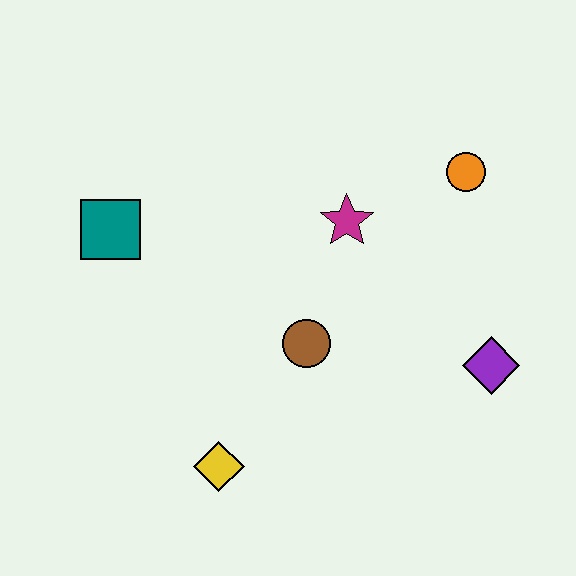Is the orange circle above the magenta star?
Yes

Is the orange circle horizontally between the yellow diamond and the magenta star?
No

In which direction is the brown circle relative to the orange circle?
The brown circle is below the orange circle.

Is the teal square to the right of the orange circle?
No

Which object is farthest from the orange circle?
The yellow diamond is farthest from the orange circle.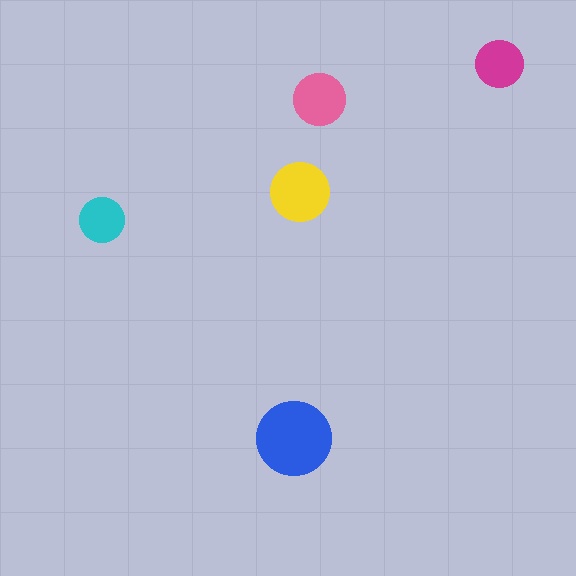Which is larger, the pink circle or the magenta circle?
The pink one.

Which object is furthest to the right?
The magenta circle is rightmost.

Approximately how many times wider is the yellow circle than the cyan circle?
About 1.5 times wider.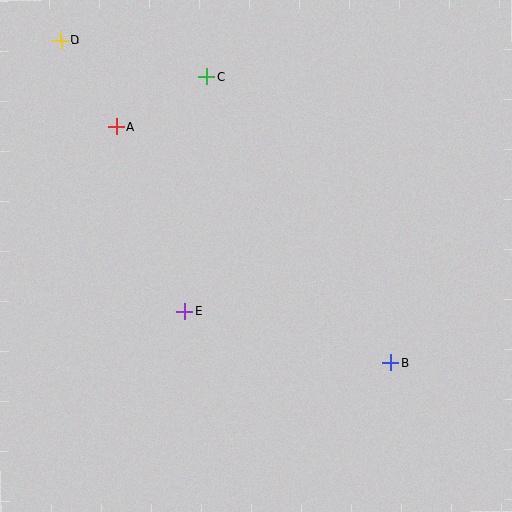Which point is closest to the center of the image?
Point E at (185, 311) is closest to the center.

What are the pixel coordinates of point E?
Point E is at (185, 311).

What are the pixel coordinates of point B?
Point B is at (391, 362).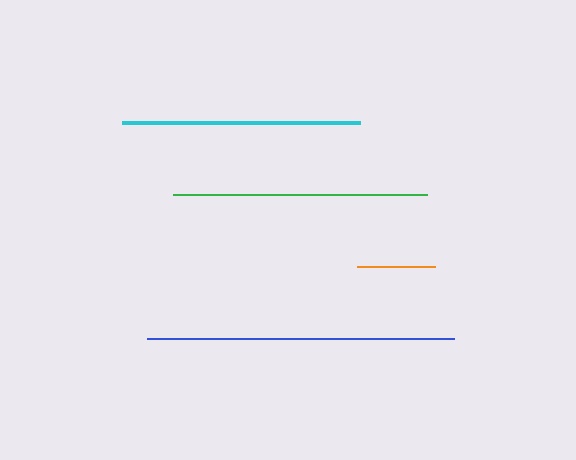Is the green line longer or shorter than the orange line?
The green line is longer than the orange line.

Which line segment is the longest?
The blue line is the longest at approximately 307 pixels.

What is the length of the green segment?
The green segment is approximately 254 pixels long.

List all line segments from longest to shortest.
From longest to shortest: blue, green, cyan, orange.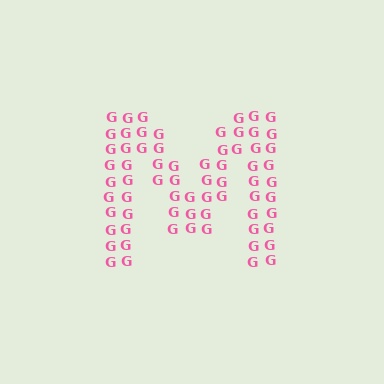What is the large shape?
The large shape is the letter M.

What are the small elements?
The small elements are letter G's.